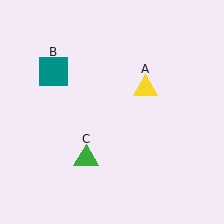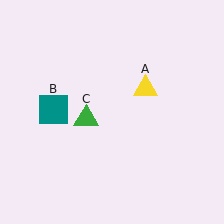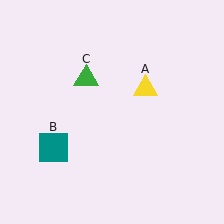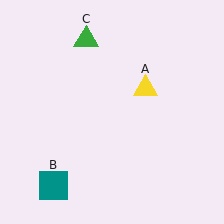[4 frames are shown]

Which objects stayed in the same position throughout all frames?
Yellow triangle (object A) remained stationary.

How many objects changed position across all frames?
2 objects changed position: teal square (object B), green triangle (object C).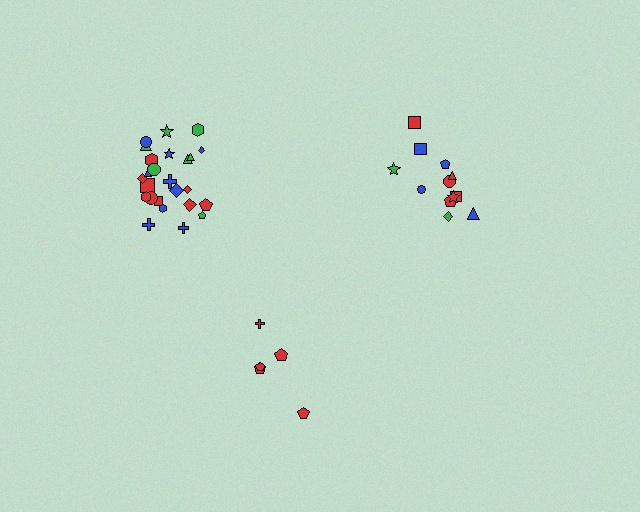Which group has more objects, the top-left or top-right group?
The top-left group.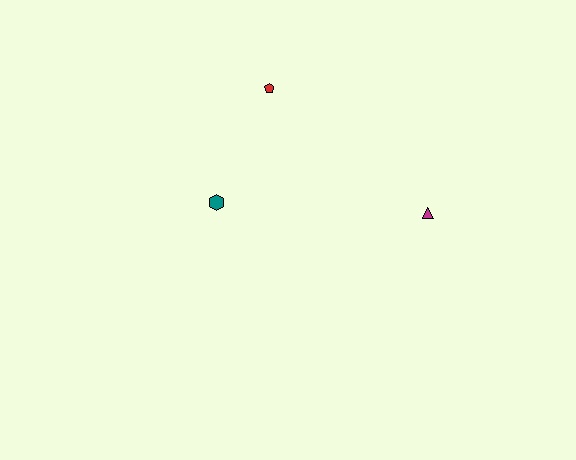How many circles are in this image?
There are no circles.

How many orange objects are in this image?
There are no orange objects.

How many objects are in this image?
There are 3 objects.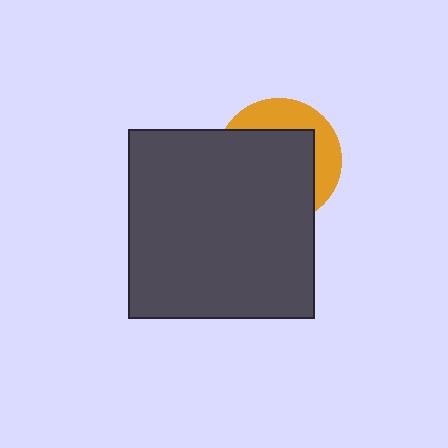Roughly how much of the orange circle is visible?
A small part of it is visible (roughly 33%).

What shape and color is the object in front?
The object in front is a dark gray rectangle.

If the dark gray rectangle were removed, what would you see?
You would see the complete orange circle.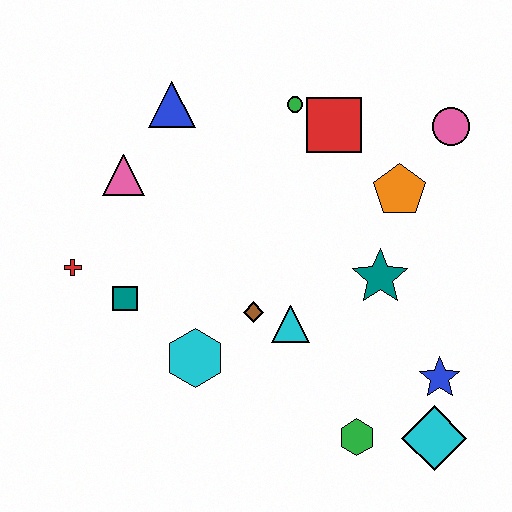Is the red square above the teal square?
Yes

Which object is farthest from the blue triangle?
The cyan diamond is farthest from the blue triangle.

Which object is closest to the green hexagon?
The cyan diamond is closest to the green hexagon.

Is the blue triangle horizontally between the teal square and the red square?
Yes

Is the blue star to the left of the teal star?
No